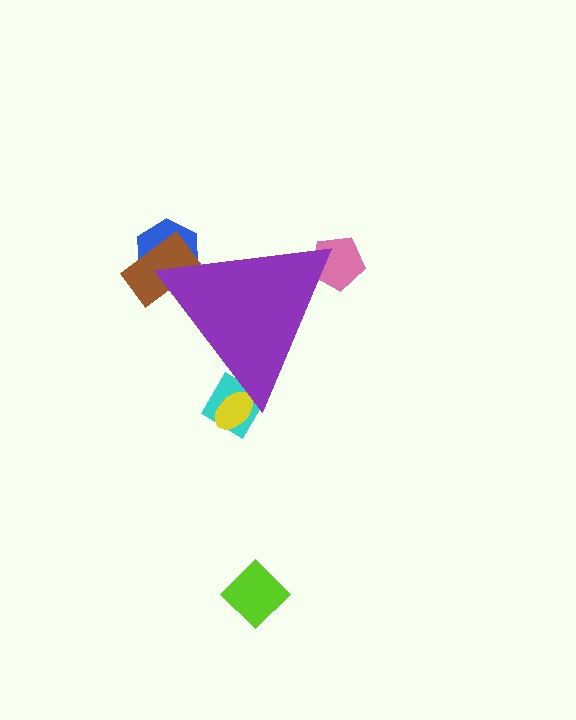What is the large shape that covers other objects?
A purple triangle.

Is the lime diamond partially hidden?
No, the lime diamond is fully visible.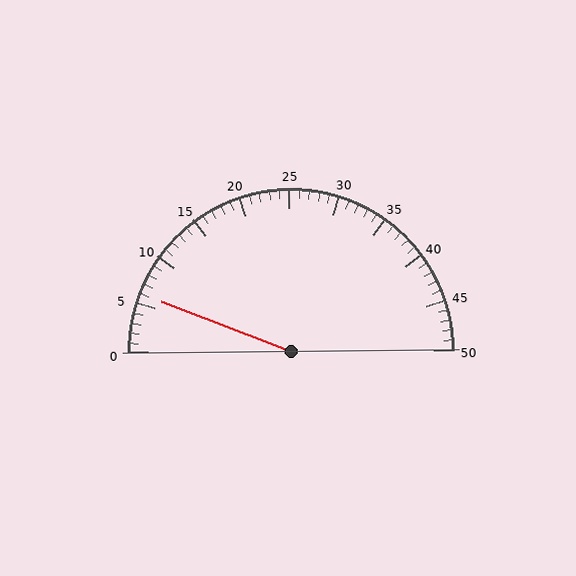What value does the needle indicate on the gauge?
The needle indicates approximately 6.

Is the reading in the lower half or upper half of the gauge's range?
The reading is in the lower half of the range (0 to 50).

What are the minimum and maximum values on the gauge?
The gauge ranges from 0 to 50.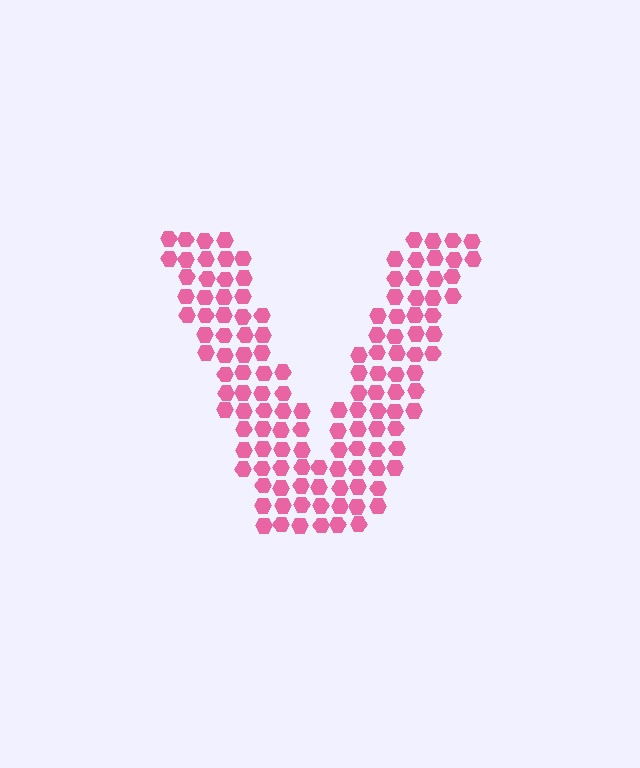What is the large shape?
The large shape is the letter V.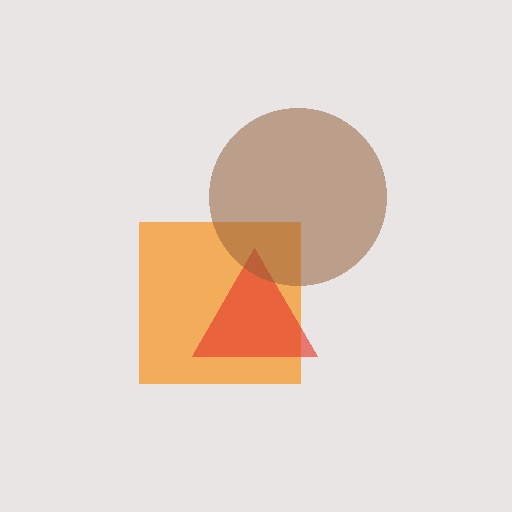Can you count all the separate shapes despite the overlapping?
Yes, there are 3 separate shapes.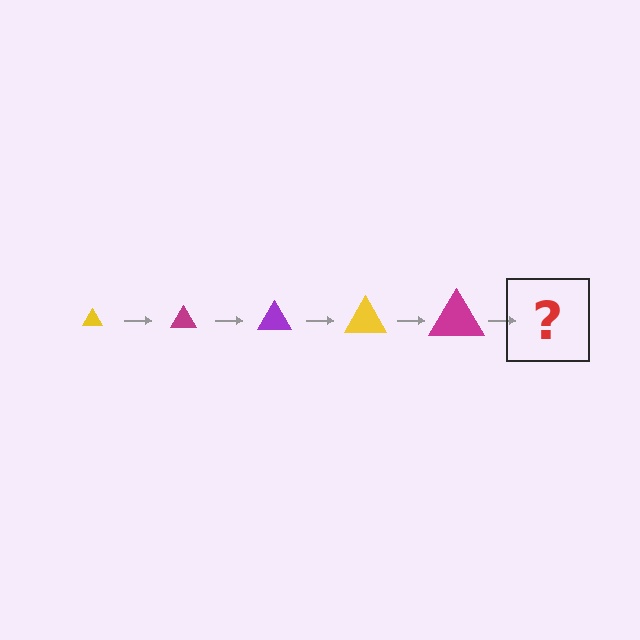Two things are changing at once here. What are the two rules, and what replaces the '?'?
The two rules are that the triangle grows larger each step and the color cycles through yellow, magenta, and purple. The '?' should be a purple triangle, larger than the previous one.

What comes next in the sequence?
The next element should be a purple triangle, larger than the previous one.